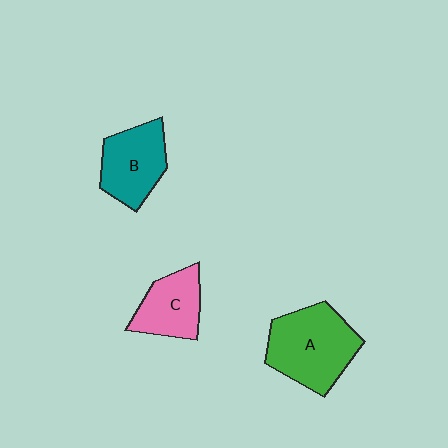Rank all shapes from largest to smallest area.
From largest to smallest: A (green), B (teal), C (pink).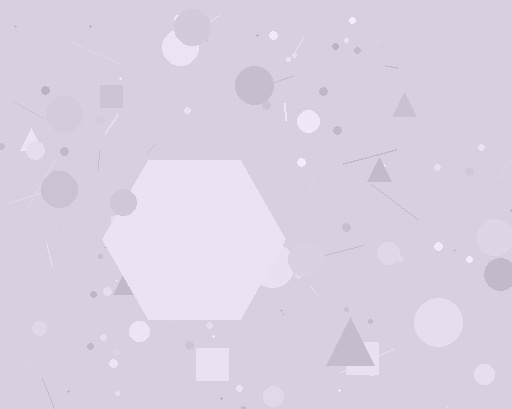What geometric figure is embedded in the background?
A hexagon is embedded in the background.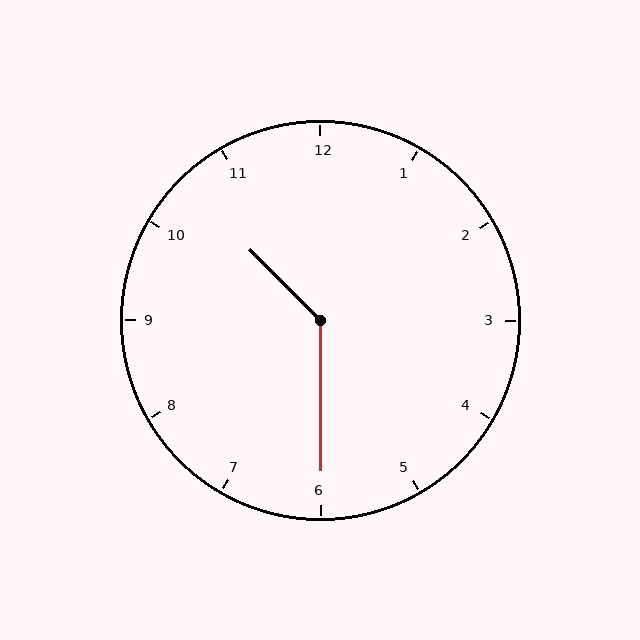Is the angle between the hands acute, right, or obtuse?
It is obtuse.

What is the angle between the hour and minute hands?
Approximately 135 degrees.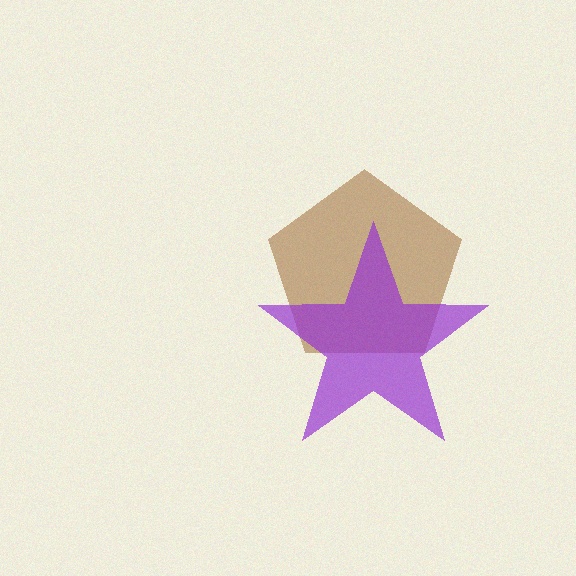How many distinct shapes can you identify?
There are 2 distinct shapes: a brown pentagon, a purple star.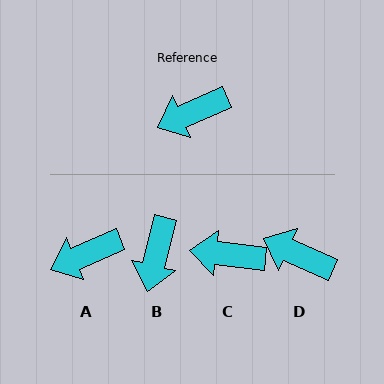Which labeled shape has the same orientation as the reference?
A.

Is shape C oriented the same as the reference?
No, it is off by about 30 degrees.